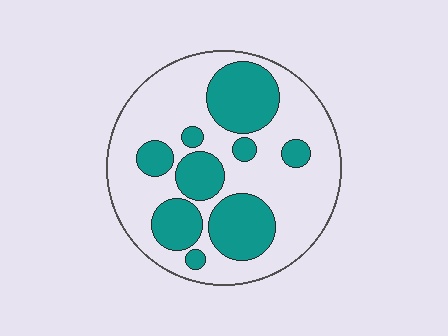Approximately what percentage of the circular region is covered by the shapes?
Approximately 35%.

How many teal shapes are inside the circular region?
9.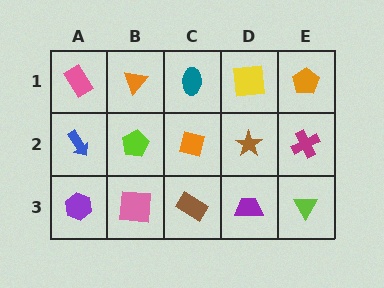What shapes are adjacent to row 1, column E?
A magenta cross (row 2, column E), a yellow square (row 1, column D).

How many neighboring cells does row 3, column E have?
2.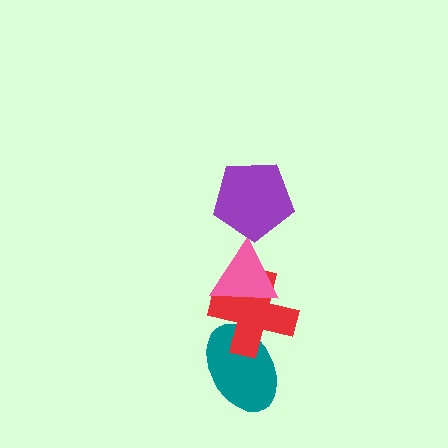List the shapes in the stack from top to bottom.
From top to bottom: the purple pentagon, the pink triangle, the red cross, the teal ellipse.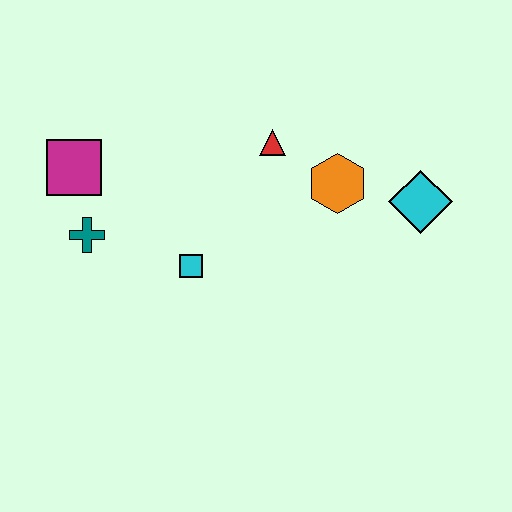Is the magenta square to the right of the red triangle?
No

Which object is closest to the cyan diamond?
The orange hexagon is closest to the cyan diamond.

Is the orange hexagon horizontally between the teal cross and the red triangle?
No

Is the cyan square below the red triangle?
Yes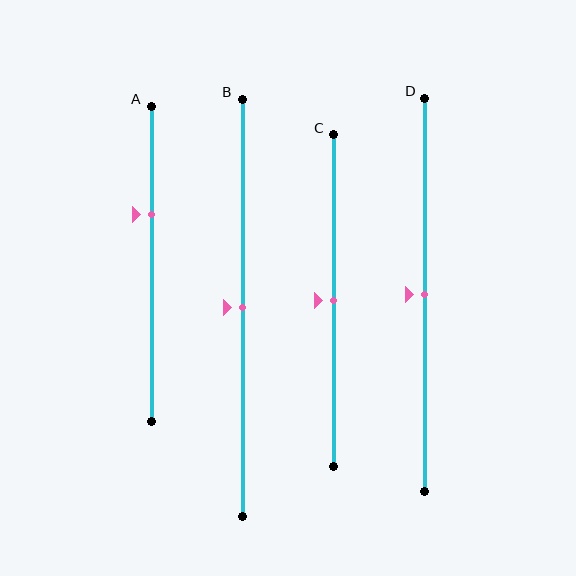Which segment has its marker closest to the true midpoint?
Segment B has its marker closest to the true midpoint.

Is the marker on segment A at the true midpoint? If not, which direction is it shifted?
No, the marker on segment A is shifted upward by about 16% of the segment length.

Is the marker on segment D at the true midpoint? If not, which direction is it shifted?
Yes, the marker on segment D is at the true midpoint.